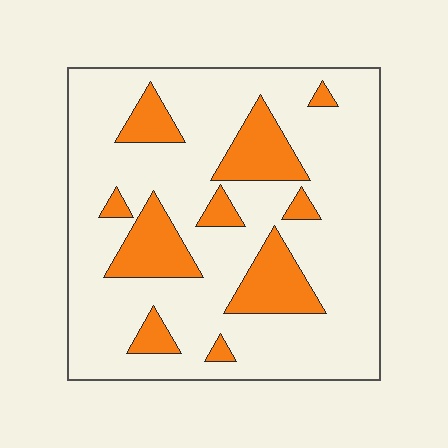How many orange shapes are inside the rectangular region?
10.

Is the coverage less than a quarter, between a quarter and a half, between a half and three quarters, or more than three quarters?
Less than a quarter.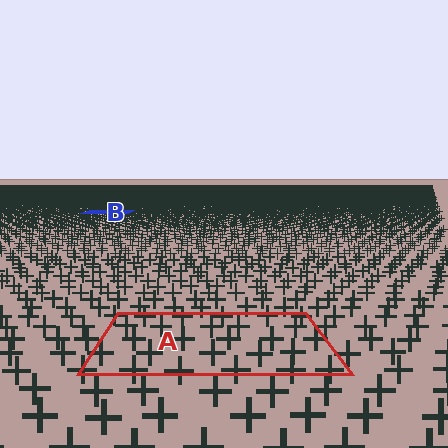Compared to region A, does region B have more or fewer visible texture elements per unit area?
Region B has more texture elements per unit area — they are packed more densely because it is farther away.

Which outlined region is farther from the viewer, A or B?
Region B is farther from the viewer — the texture elements inside it appear smaller and more densely packed.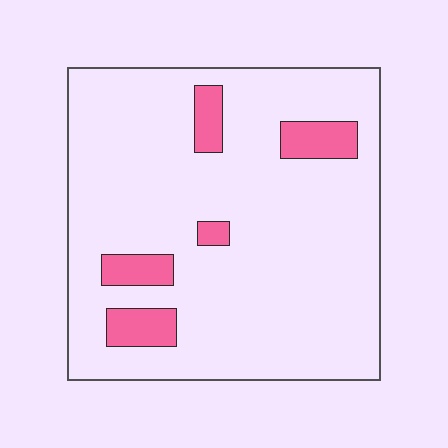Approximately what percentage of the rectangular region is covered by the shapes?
Approximately 10%.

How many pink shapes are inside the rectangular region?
5.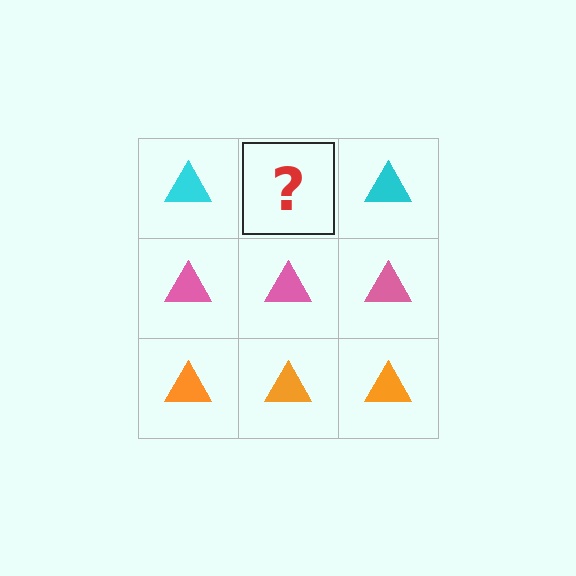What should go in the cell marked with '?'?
The missing cell should contain a cyan triangle.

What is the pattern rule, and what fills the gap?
The rule is that each row has a consistent color. The gap should be filled with a cyan triangle.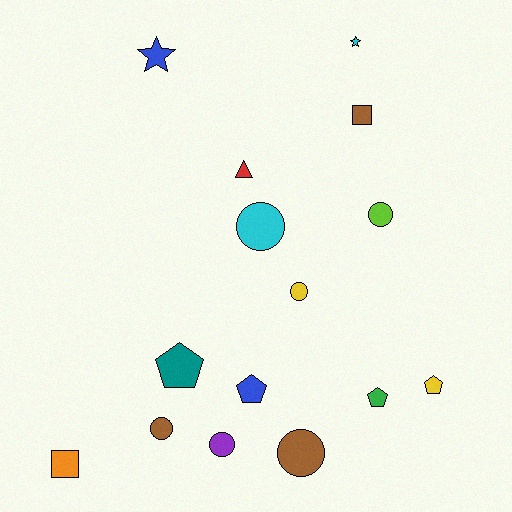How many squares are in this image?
There are 2 squares.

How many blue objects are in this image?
There are 2 blue objects.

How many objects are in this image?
There are 15 objects.